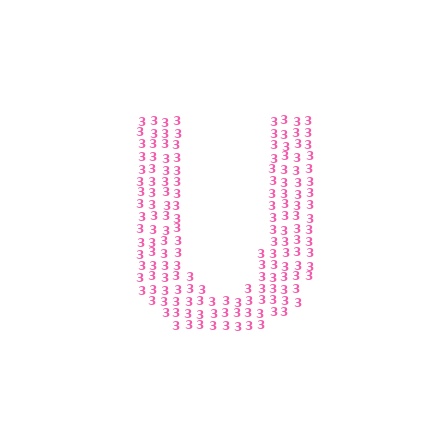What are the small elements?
The small elements are digit 3's.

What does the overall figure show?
The overall figure shows the letter U.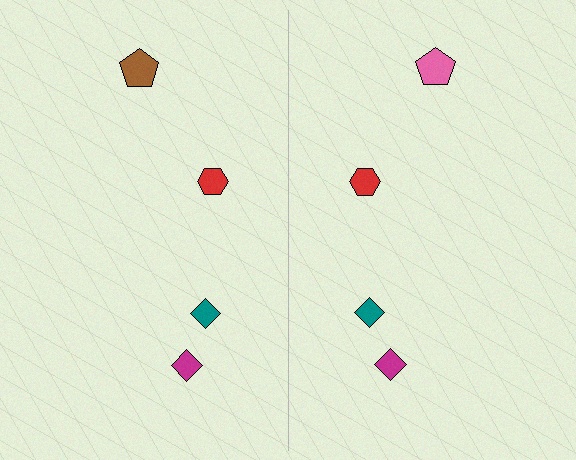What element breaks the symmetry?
The pink pentagon on the right side breaks the symmetry — its mirror counterpart is brown.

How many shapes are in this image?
There are 8 shapes in this image.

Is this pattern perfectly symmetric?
No, the pattern is not perfectly symmetric. The pink pentagon on the right side breaks the symmetry — its mirror counterpart is brown.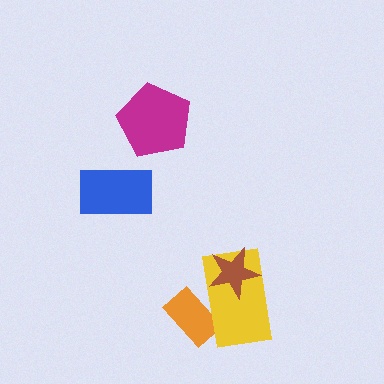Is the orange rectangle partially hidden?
Yes, it is partially covered by another shape.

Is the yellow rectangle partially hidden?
Yes, it is partially covered by another shape.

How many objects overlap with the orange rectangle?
1 object overlaps with the orange rectangle.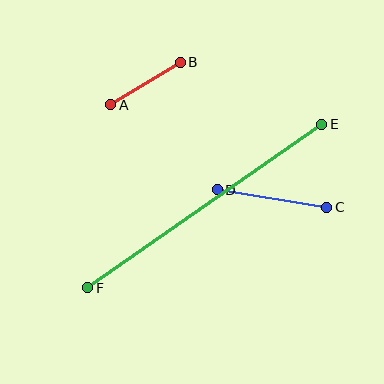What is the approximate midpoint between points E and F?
The midpoint is at approximately (205, 206) pixels.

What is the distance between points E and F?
The distance is approximately 285 pixels.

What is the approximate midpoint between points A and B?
The midpoint is at approximately (145, 83) pixels.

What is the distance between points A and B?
The distance is approximately 82 pixels.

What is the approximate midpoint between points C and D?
The midpoint is at approximately (272, 198) pixels.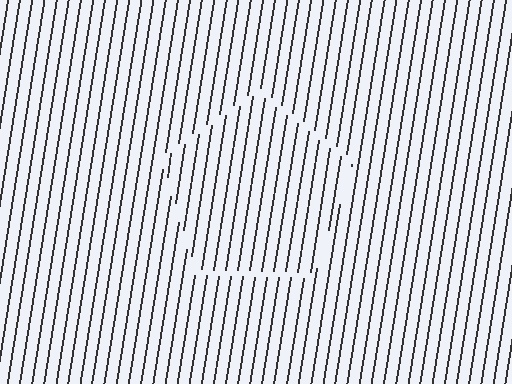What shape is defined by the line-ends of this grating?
An illusory pentagon. The interior of the shape contains the same grating, shifted by half a period — the contour is defined by the phase discontinuity where line-ends from the inner and outer gratings abut.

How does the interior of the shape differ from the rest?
The interior of the shape contains the same grating, shifted by half a period — the contour is defined by the phase discontinuity where line-ends from the inner and outer gratings abut.